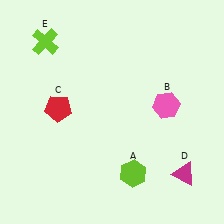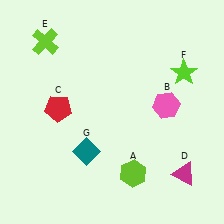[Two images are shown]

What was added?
A lime star (F), a teal diamond (G) were added in Image 2.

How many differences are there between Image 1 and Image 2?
There are 2 differences between the two images.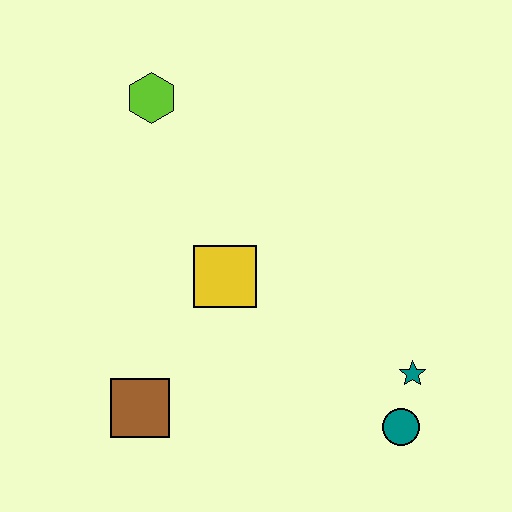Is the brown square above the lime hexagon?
No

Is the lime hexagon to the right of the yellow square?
No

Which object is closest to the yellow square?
The brown square is closest to the yellow square.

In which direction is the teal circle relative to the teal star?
The teal circle is below the teal star.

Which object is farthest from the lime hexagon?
The teal circle is farthest from the lime hexagon.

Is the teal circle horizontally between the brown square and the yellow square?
No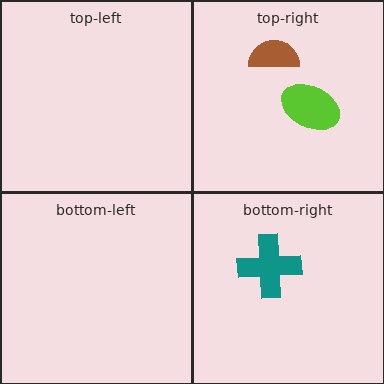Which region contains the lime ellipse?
The top-right region.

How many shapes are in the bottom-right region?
1.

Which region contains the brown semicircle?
The top-right region.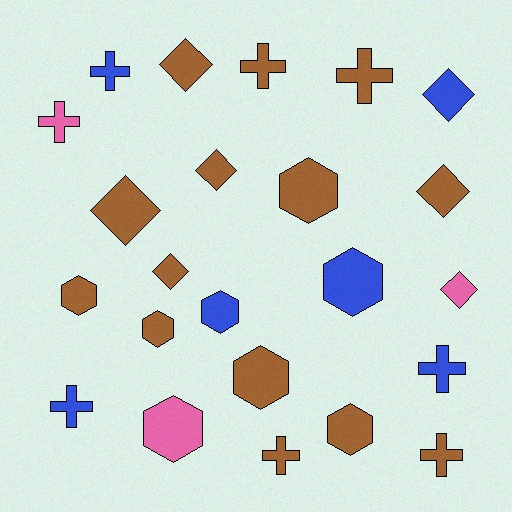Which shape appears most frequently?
Cross, with 8 objects.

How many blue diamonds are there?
There is 1 blue diamond.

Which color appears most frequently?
Brown, with 14 objects.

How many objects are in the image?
There are 23 objects.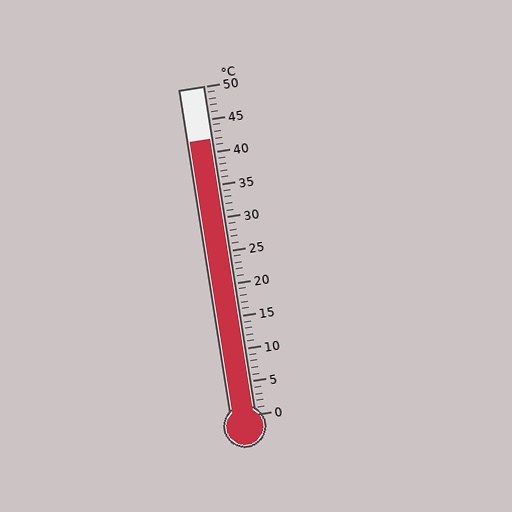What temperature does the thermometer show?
The thermometer shows approximately 42°C.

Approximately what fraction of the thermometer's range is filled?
The thermometer is filled to approximately 85% of its range.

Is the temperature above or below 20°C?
The temperature is above 20°C.